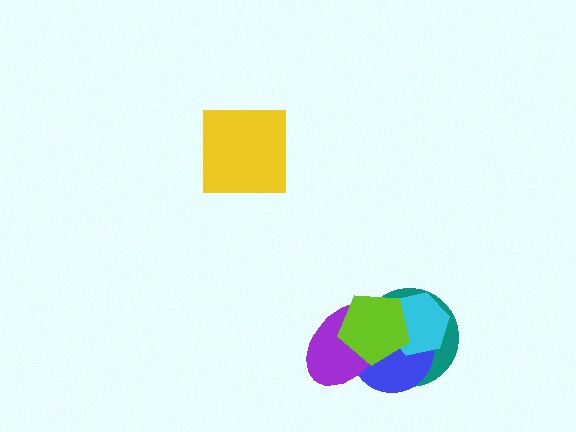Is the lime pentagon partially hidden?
No, no other shape covers it.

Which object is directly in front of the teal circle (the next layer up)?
The blue circle is directly in front of the teal circle.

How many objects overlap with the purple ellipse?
3 objects overlap with the purple ellipse.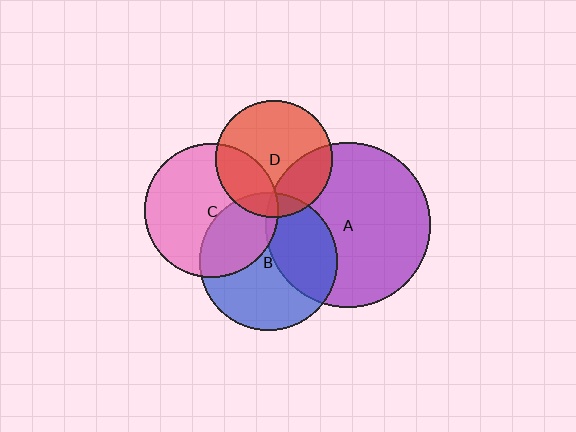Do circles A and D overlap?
Yes.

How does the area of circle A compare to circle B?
Approximately 1.4 times.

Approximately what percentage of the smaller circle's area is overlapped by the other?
Approximately 25%.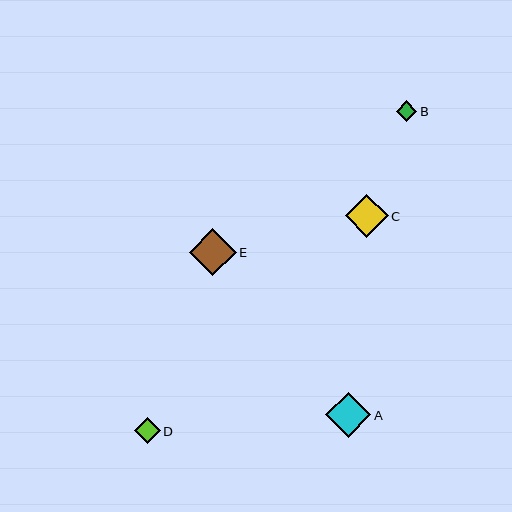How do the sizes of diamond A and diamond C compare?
Diamond A and diamond C are approximately the same size.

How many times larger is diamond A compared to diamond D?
Diamond A is approximately 1.7 times the size of diamond D.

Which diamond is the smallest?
Diamond B is the smallest with a size of approximately 20 pixels.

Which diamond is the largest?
Diamond E is the largest with a size of approximately 47 pixels.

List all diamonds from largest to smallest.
From largest to smallest: E, A, C, D, B.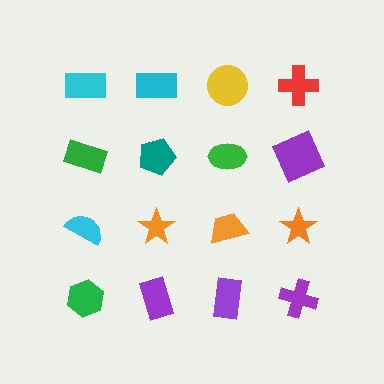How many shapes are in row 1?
4 shapes.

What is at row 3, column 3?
An orange trapezoid.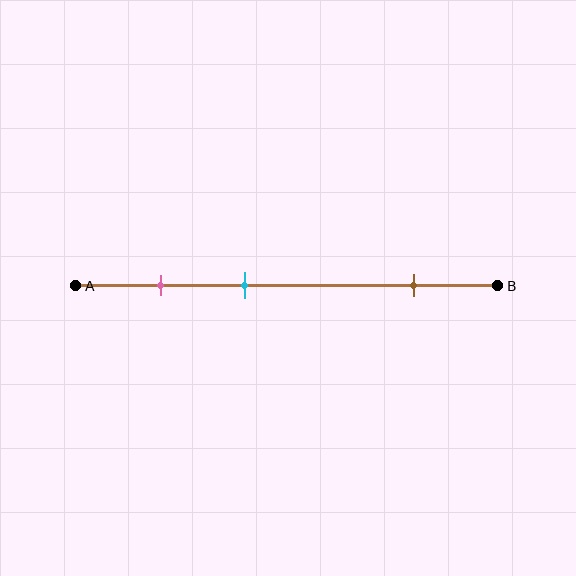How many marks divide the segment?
There are 3 marks dividing the segment.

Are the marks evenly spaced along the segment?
No, the marks are not evenly spaced.